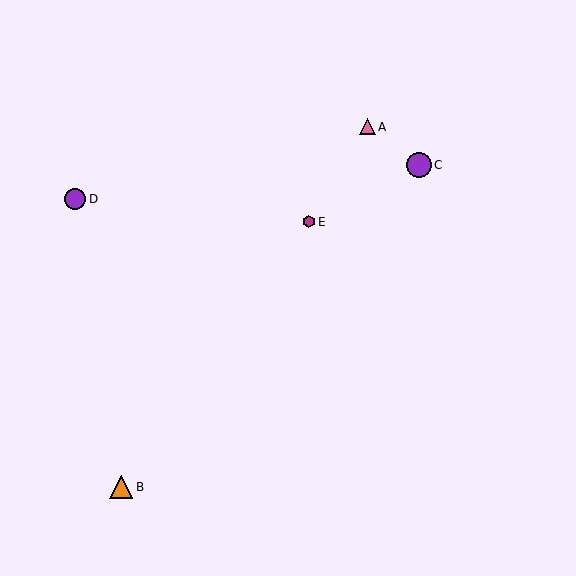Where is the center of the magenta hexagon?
The center of the magenta hexagon is at (309, 222).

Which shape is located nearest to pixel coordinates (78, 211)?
The purple circle (labeled D) at (75, 199) is nearest to that location.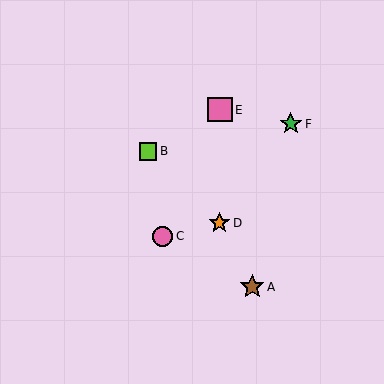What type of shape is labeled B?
Shape B is a lime square.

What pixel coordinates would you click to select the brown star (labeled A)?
Click at (252, 287) to select the brown star A.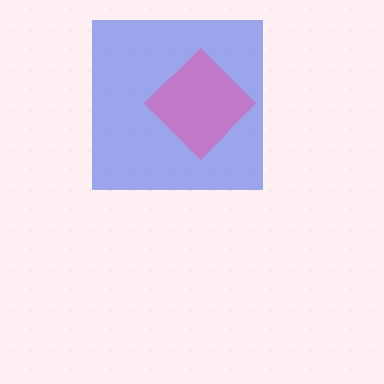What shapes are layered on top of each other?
The layered shapes are: a blue square, a pink diamond.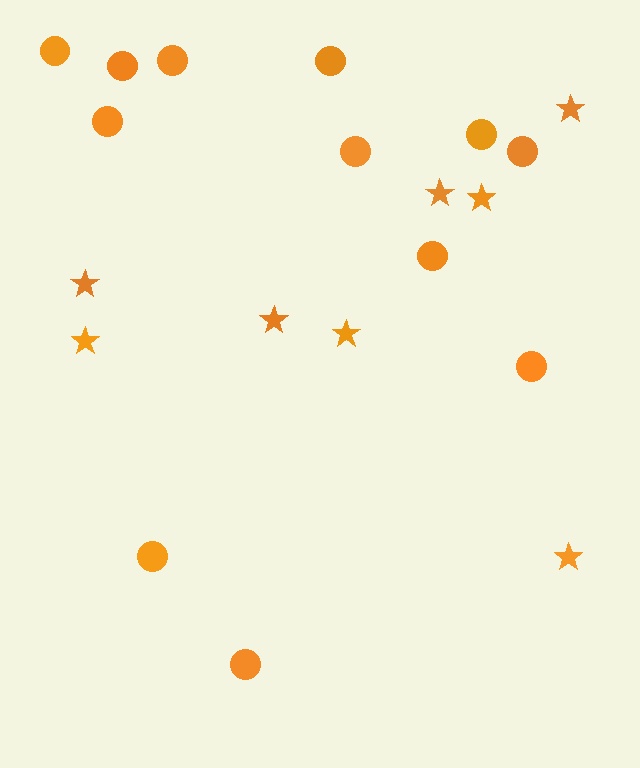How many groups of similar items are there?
There are 2 groups: one group of circles (12) and one group of stars (8).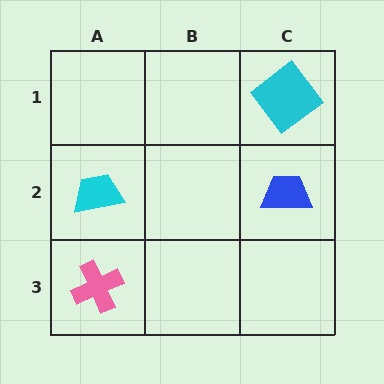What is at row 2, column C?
A blue trapezoid.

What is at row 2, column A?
A cyan trapezoid.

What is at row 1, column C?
A cyan diamond.